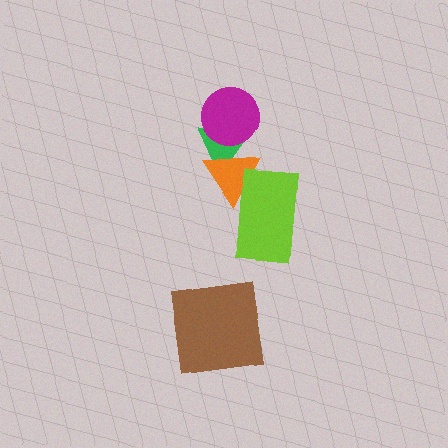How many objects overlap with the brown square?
0 objects overlap with the brown square.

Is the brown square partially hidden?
No, no other shape covers it.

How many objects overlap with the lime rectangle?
1 object overlaps with the lime rectangle.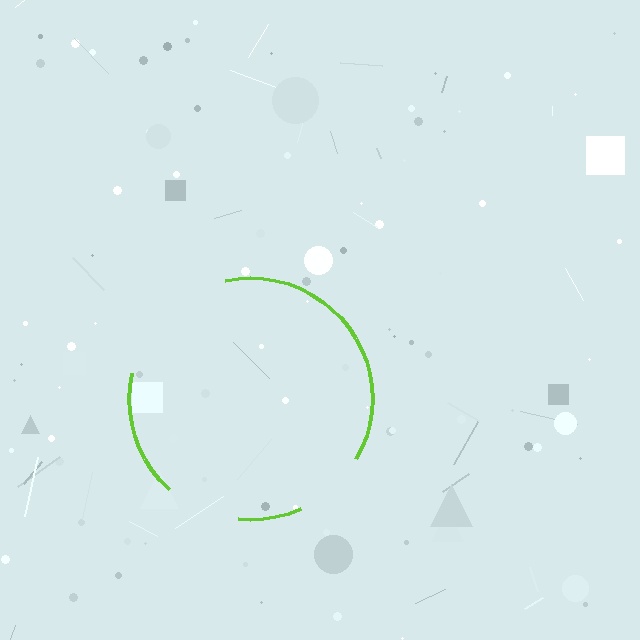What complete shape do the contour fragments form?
The contour fragments form a circle.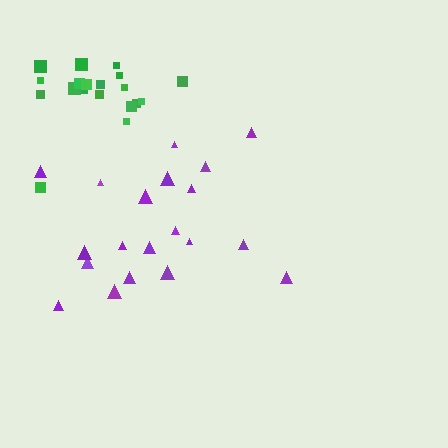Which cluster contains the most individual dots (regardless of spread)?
Purple (20).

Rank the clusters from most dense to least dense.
green, purple.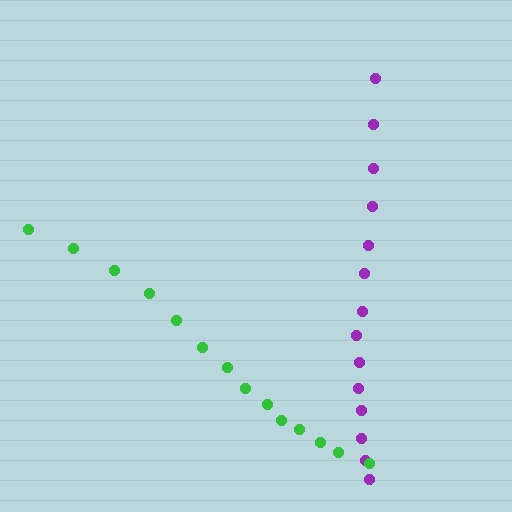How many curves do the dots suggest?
There are 2 distinct paths.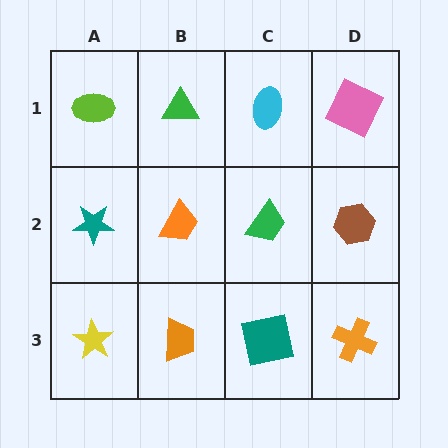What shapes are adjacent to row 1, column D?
A brown hexagon (row 2, column D), a cyan ellipse (row 1, column C).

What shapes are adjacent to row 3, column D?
A brown hexagon (row 2, column D), a teal square (row 3, column C).